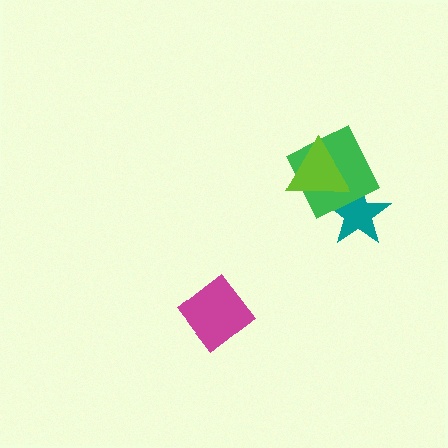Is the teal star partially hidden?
Yes, it is partially covered by another shape.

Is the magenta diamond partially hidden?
No, no other shape covers it.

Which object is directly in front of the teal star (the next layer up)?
The green diamond is directly in front of the teal star.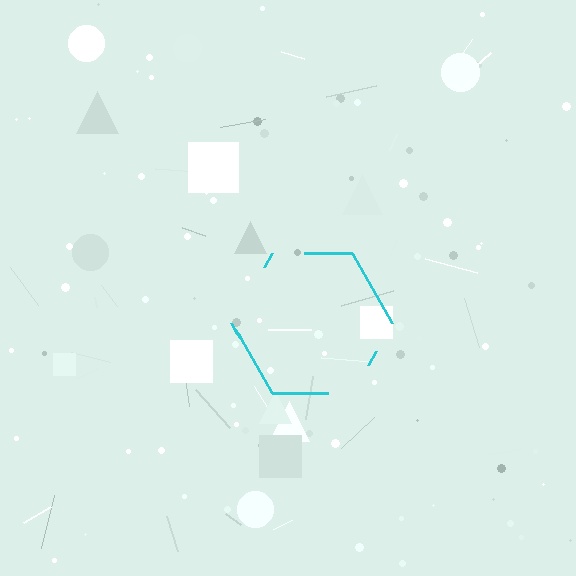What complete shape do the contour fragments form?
The contour fragments form a hexagon.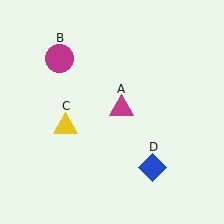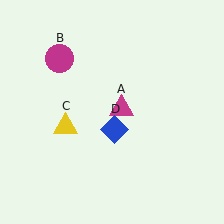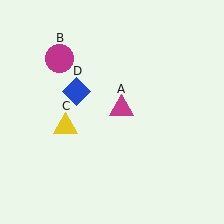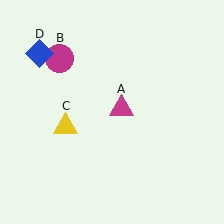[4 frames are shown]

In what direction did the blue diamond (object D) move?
The blue diamond (object D) moved up and to the left.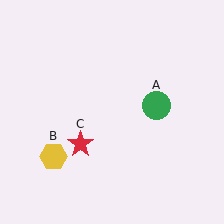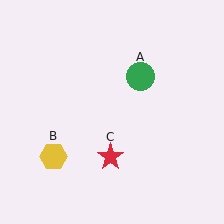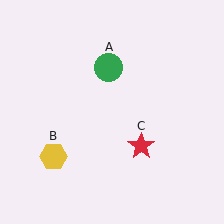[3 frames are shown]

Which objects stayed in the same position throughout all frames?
Yellow hexagon (object B) remained stationary.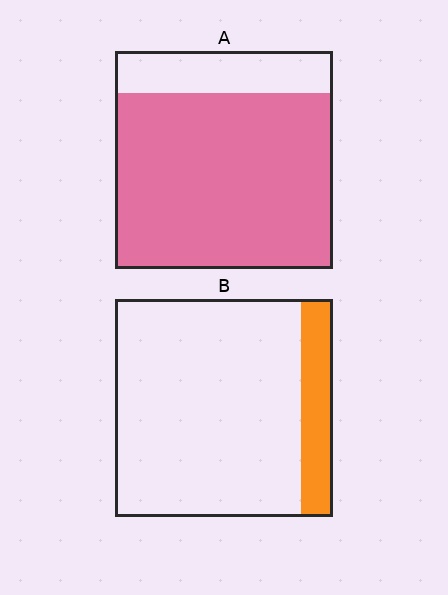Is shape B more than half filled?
No.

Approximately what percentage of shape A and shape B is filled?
A is approximately 80% and B is approximately 15%.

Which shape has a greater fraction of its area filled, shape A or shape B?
Shape A.